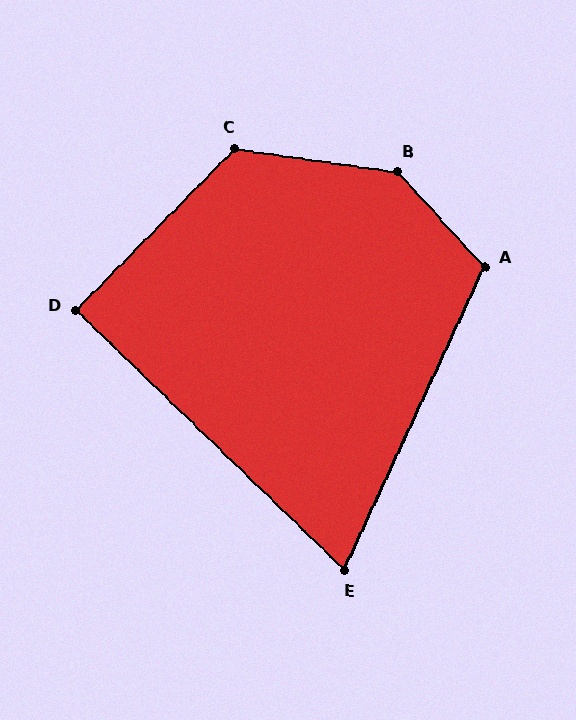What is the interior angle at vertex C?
Approximately 126 degrees (obtuse).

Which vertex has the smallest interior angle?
E, at approximately 71 degrees.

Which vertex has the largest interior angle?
B, at approximately 140 degrees.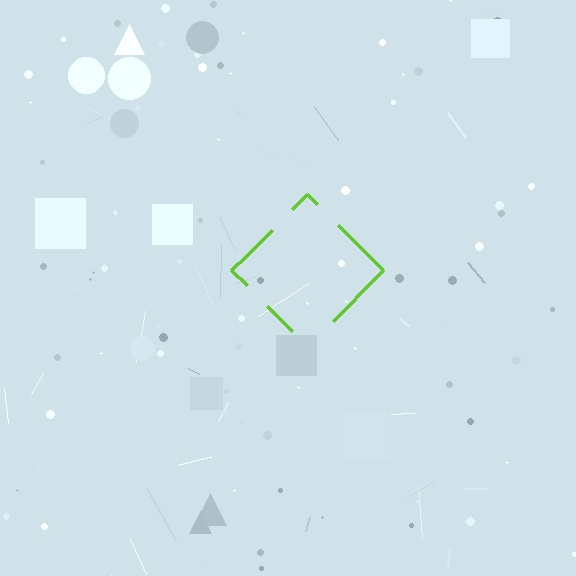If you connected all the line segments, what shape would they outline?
They would outline a diamond.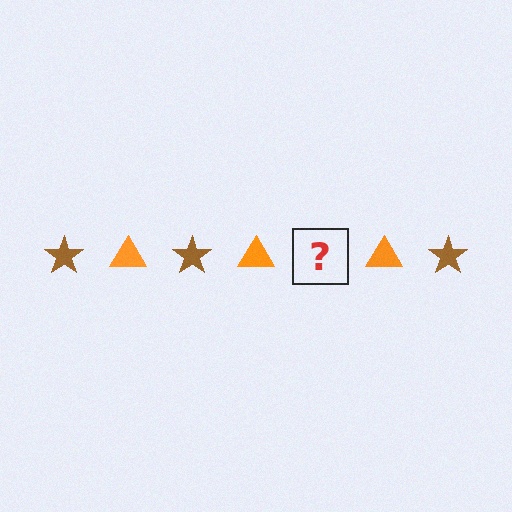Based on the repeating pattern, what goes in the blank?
The blank should be a brown star.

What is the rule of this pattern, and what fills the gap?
The rule is that the pattern alternates between brown star and orange triangle. The gap should be filled with a brown star.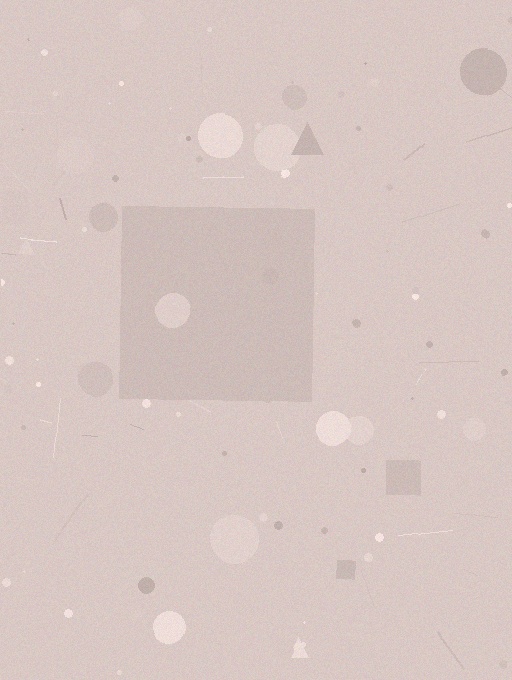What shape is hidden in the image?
A square is hidden in the image.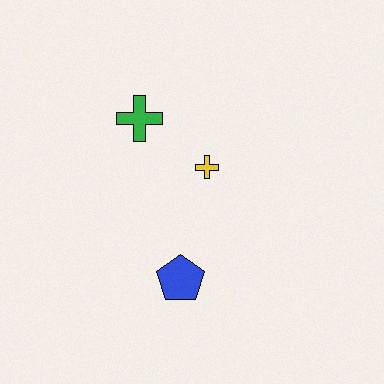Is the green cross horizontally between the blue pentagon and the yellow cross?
No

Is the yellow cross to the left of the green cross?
No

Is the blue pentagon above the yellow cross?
No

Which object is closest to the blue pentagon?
The yellow cross is closest to the blue pentagon.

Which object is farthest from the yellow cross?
The blue pentagon is farthest from the yellow cross.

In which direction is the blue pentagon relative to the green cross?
The blue pentagon is below the green cross.